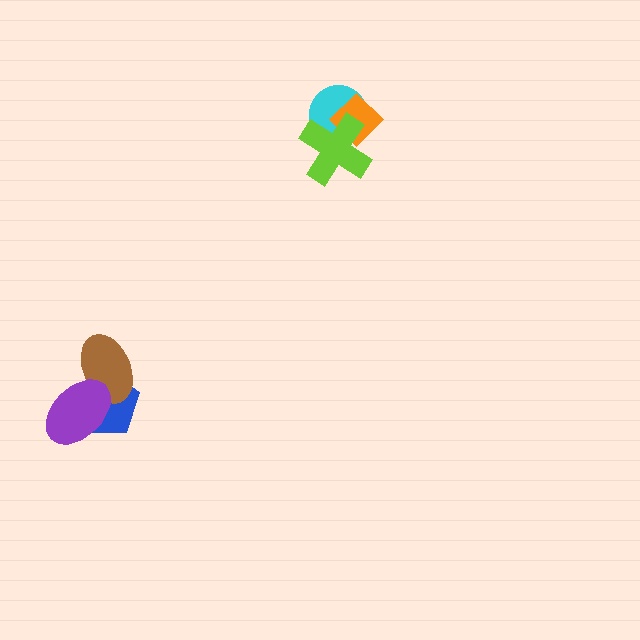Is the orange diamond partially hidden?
Yes, it is partially covered by another shape.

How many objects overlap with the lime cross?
2 objects overlap with the lime cross.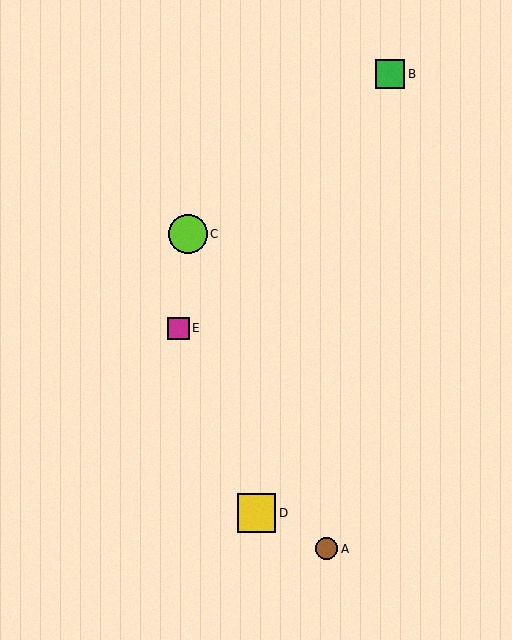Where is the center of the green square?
The center of the green square is at (390, 74).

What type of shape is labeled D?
Shape D is a yellow square.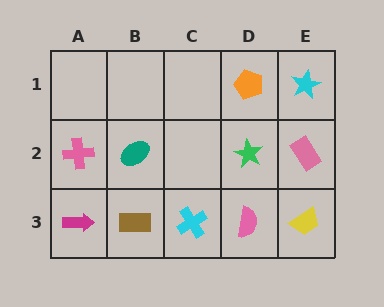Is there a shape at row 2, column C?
No, that cell is empty.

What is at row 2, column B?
A teal ellipse.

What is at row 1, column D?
An orange pentagon.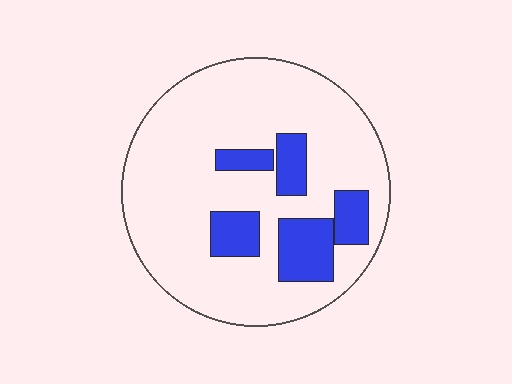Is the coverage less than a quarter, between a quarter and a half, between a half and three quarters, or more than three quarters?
Less than a quarter.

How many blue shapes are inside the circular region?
5.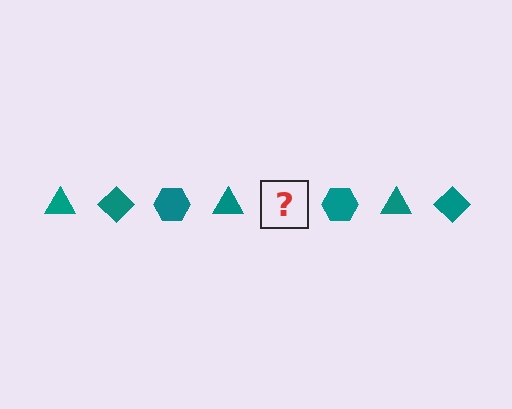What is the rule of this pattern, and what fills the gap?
The rule is that the pattern cycles through triangle, diamond, hexagon shapes in teal. The gap should be filled with a teal diamond.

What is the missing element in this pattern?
The missing element is a teal diamond.